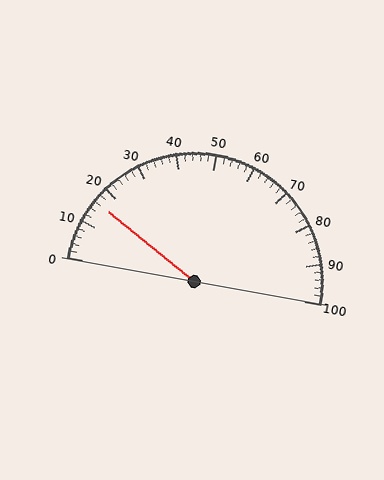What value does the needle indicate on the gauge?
The needle indicates approximately 16.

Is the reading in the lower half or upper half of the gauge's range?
The reading is in the lower half of the range (0 to 100).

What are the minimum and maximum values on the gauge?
The gauge ranges from 0 to 100.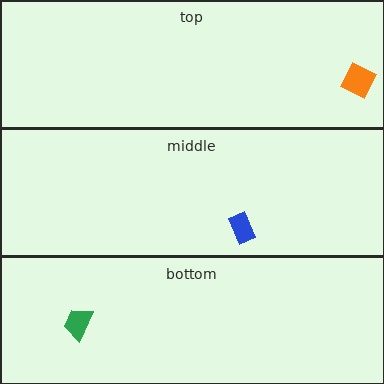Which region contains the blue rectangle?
The middle region.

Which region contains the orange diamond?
The top region.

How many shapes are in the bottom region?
1.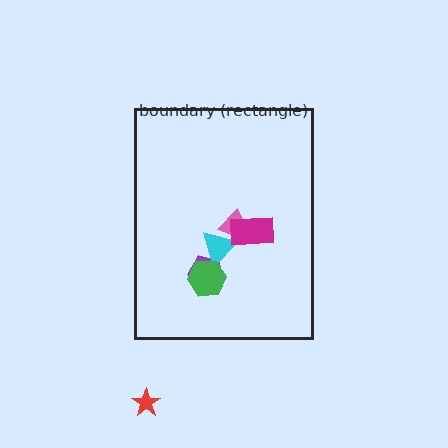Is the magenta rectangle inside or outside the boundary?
Inside.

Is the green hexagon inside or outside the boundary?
Inside.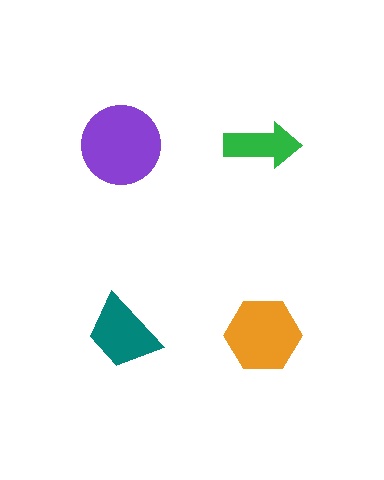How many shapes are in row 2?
2 shapes.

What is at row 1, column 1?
A purple circle.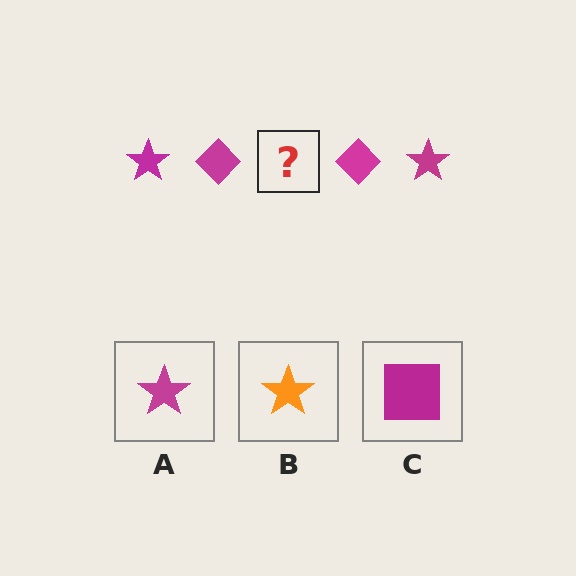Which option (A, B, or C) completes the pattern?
A.